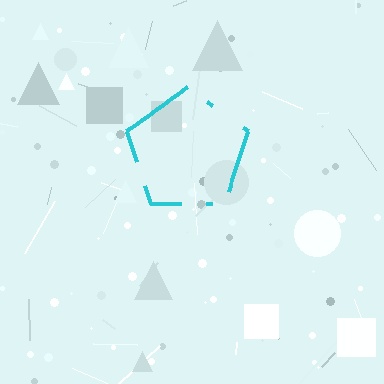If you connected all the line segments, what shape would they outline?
They would outline a pentagon.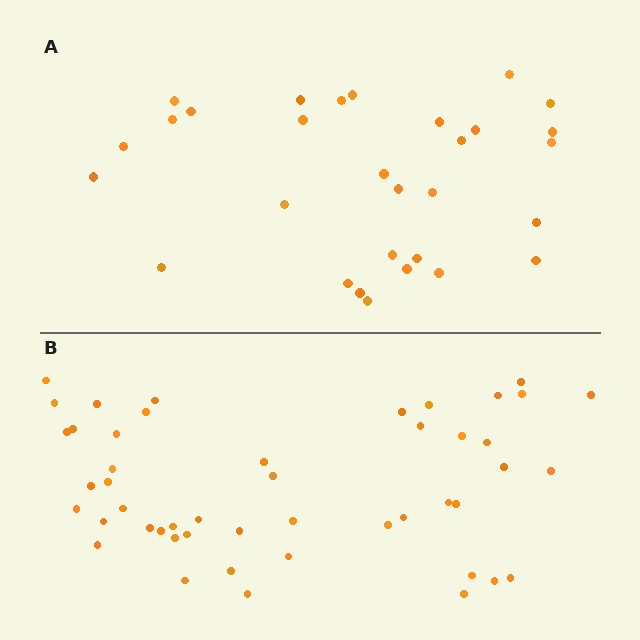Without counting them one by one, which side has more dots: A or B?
Region B (the bottom region) has more dots.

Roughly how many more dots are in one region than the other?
Region B has approximately 20 more dots than region A.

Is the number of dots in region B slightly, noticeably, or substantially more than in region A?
Region B has substantially more. The ratio is roughly 1.6 to 1.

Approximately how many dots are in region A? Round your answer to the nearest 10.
About 30 dots.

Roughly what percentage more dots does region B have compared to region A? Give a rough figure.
About 60% more.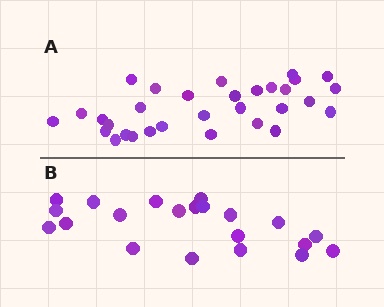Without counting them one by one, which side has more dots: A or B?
Region A (the top region) has more dots.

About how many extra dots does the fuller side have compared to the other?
Region A has roughly 10 or so more dots than region B.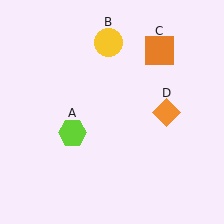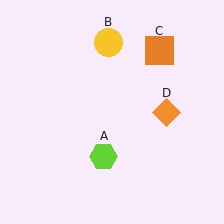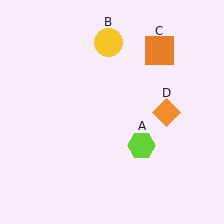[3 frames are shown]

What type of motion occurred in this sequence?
The lime hexagon (object A) rotated counterclockwise around the center of the scene.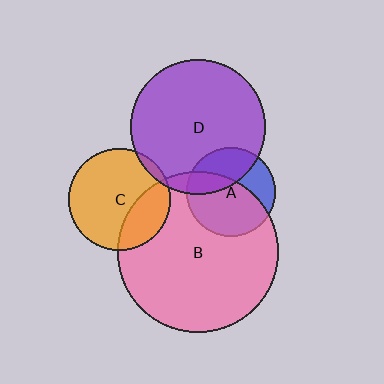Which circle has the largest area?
Circle B (pink).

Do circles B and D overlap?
Yes.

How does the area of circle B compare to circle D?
Approximately 1.4 times.